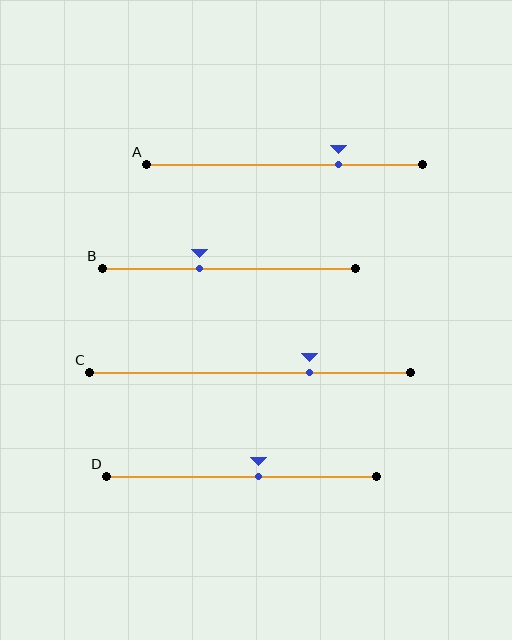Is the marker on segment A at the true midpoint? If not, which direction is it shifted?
No, the marker on segment A is shifted to the right by about 20% of the segment length.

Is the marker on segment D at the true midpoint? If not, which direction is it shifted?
No, the marker on segment D is shifted to the right by about 6% of the segment length.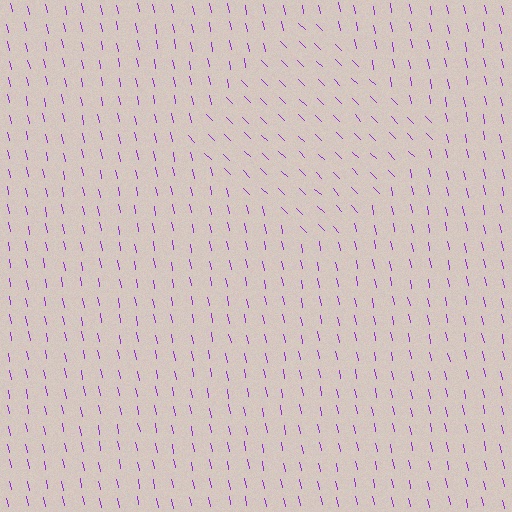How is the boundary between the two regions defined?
The boundary is defined purely by a change in line orientation (approximately 33 degrees difference). All lines are the same color and thickness.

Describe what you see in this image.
The image is filled with small purple line segments. A diamond region in the image has lines oriented differently from the surrounding lines, creating a visible texture boundary.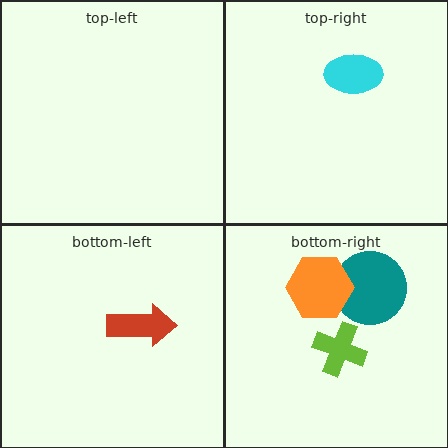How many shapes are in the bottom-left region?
1.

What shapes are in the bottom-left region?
The red arrow.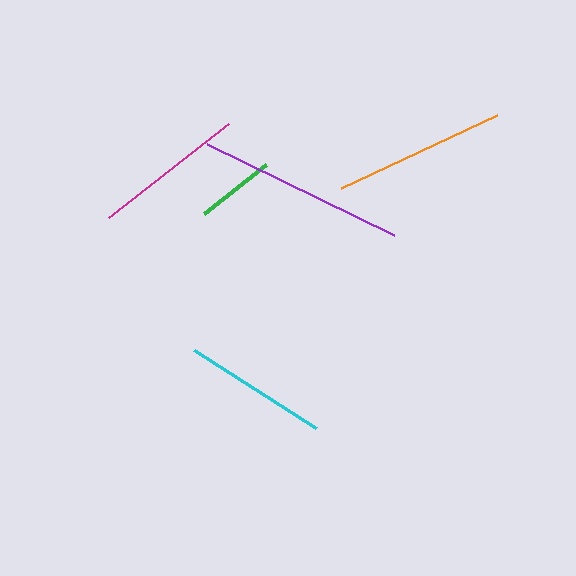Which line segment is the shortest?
The green line is the shortest at approximately 79 pixels.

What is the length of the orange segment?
The orange segment is approximately 172 pixels long.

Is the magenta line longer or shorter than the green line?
The magenta line is longer than the green line.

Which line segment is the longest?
The purple line is the longest at approximately 208 pixels.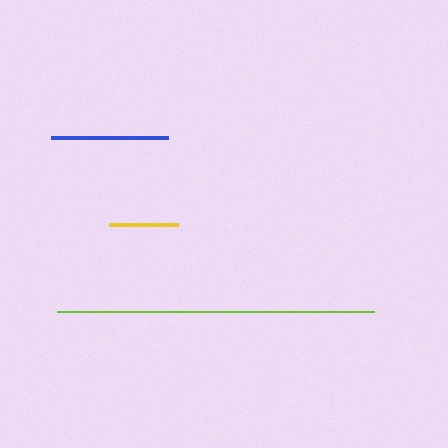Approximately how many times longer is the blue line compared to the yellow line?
The blue line is approximately 1.7 times the length of the yellow line.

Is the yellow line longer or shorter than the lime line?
The lime line is longer than the yellow line.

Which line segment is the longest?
The lime line is the longest at approximately 317 pixels.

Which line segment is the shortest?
The yellow line is the shortest at approximately 69 pixels.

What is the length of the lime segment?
The lime segment is approximately 317 pixels long.